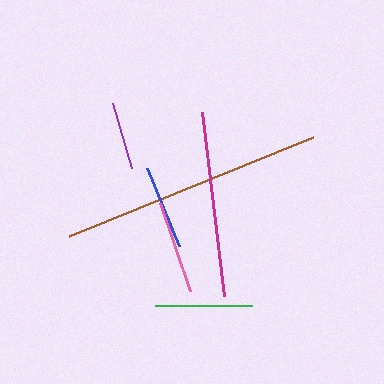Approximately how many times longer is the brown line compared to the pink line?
The brown line is approximately 2.8 times the length of the pink line.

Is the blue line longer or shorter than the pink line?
The pink line is longer than the blue line.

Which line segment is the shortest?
The purple line is the shortest at approximately 68 pixels.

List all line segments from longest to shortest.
From longest to shortest: brown, magenta, green, pink, blue, purple.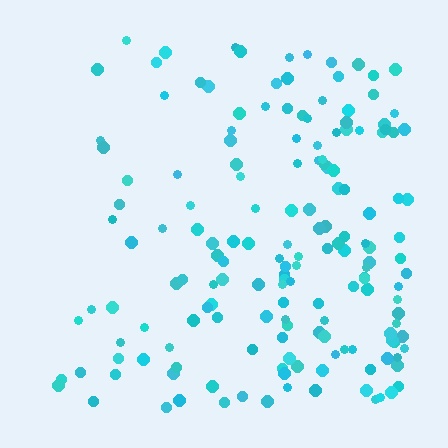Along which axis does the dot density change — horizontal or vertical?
Horizontal.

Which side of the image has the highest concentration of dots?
The right.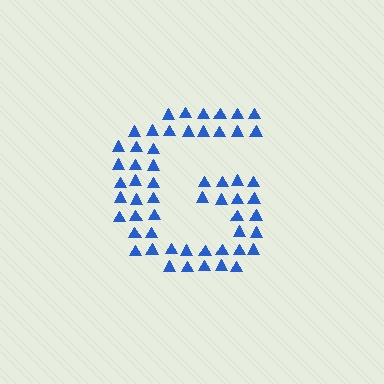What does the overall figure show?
The overall figure shows the letter G.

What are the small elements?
The small elements are triangles.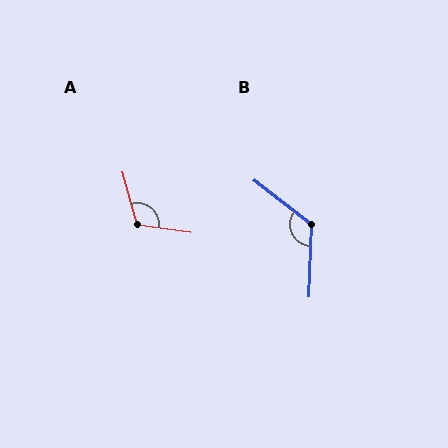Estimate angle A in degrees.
Approximately 114 degrees.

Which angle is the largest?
B, at approximately 126 degrees.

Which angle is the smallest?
A, at approximately 114 degrees.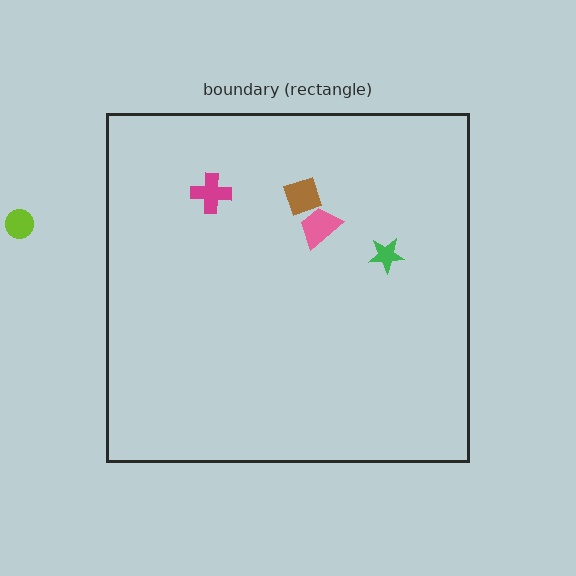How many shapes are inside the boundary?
4 inside, 1 outside.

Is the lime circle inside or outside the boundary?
Outside.